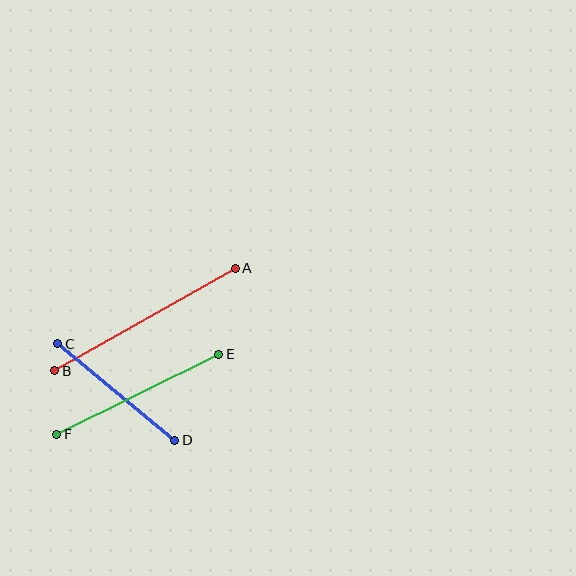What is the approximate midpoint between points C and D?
The midpoint is at approximately (116, 392) pixels.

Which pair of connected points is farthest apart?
Points A and B are farthest apart.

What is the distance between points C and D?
The distance is approximately 152 pixels.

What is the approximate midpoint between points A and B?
The midpoint is at approximately (145, 320) pixels.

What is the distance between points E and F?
The distance is approximately 181 pixels.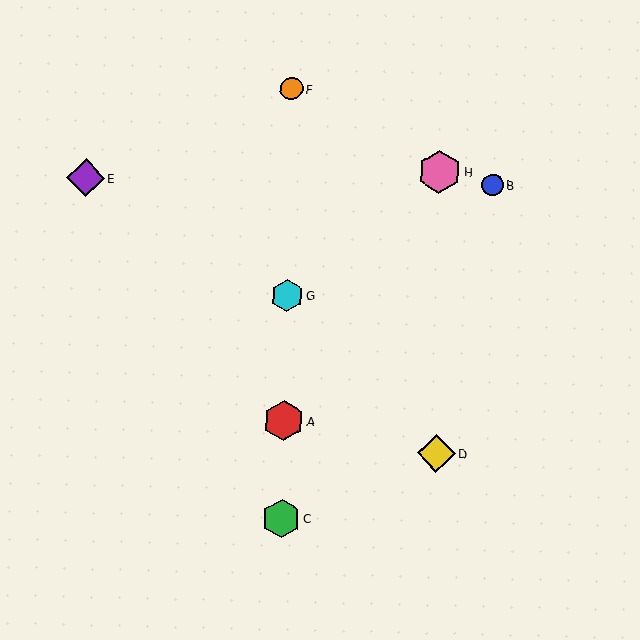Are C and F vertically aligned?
Yes, both are at x≈281.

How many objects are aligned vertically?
4 objects (A, C, F, G) are aligned vertically.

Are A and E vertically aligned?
No, A is at x≈284 and E is at x≈86.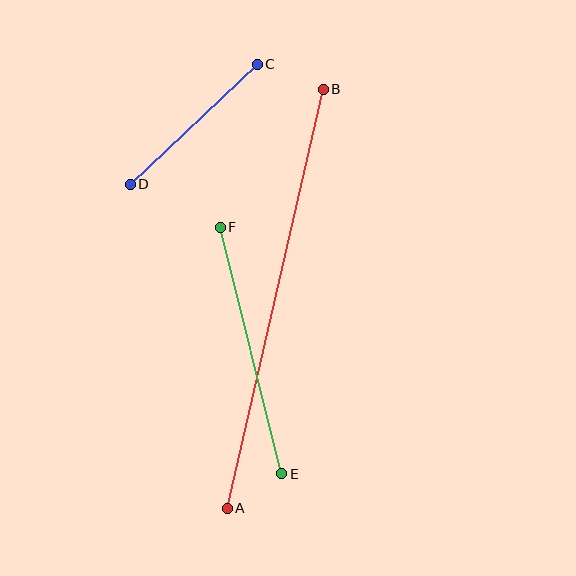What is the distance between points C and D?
The distance is approximately 175 pixels.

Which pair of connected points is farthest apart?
Points A and B are farthest apart.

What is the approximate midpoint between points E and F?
The midpoint is at approximately (251, 350) pixels.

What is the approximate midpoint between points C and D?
The midpoint is at approximately (194, 124) pixels.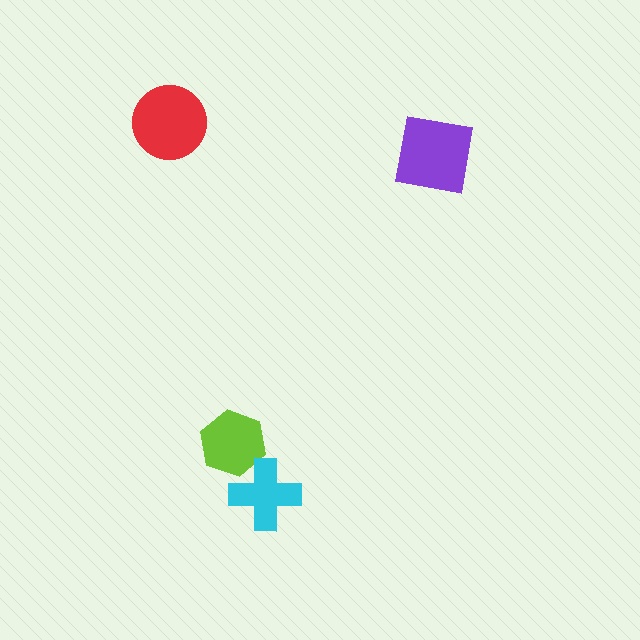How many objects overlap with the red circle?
0 objects overlap with the red circle.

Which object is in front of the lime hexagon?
The cyan cross is in front of the lime hexagon.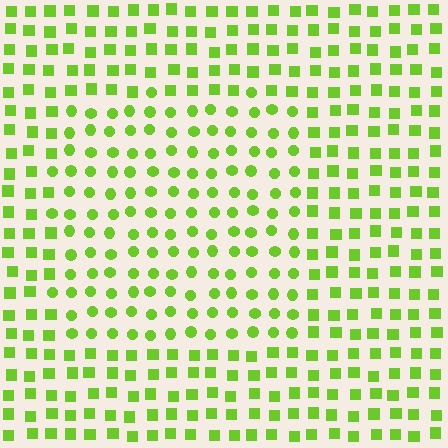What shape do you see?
I see a rectangle.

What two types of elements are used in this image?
The image uses circles inside the rectangle region and squares outside it.